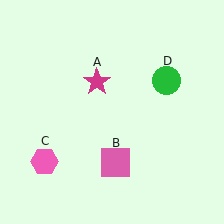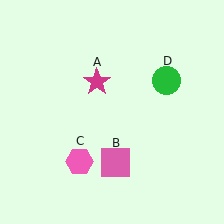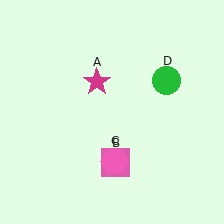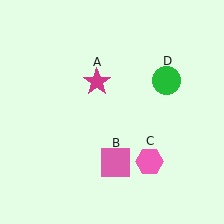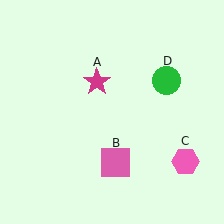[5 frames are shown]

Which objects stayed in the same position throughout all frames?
Magenta star (object A) and pink square (object B) and green circle (object D) remained stationary.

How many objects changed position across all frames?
1 object changed position: pink hexagon (object C).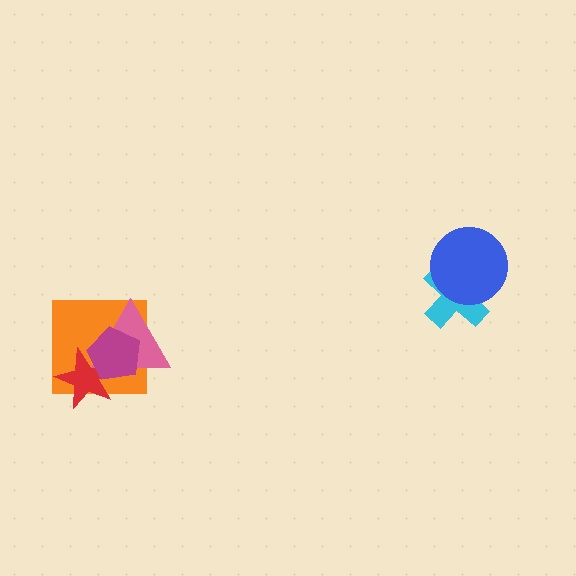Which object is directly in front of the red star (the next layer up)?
The pink triangle is directly in front of the red star.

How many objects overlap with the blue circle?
1 object overlaps with the blue circle.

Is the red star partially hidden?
Yes, it is partially covered by another shape.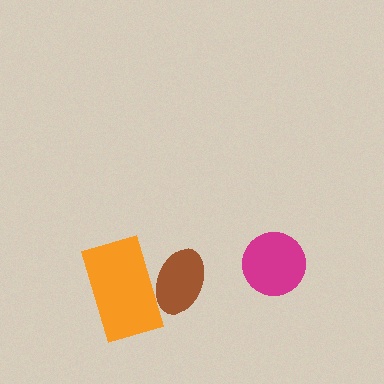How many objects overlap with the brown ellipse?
1 object overlaps with the brown ellipse.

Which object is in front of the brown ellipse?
The orange rectangle is in front of the brown ellipse.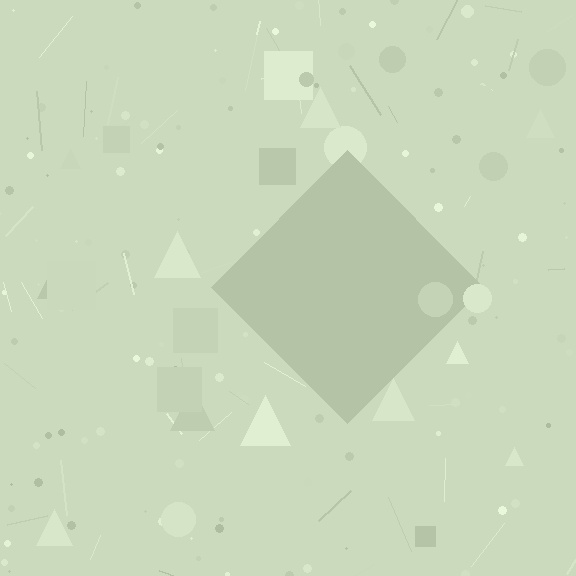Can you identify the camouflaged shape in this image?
The camouflaged shape is a diamond.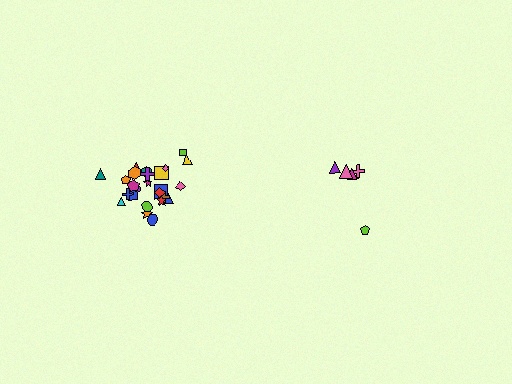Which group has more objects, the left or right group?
The left group.